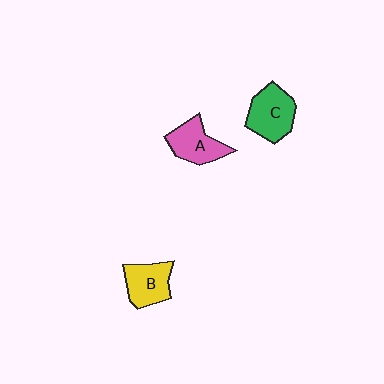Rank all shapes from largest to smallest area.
From largest to smallest: C (green), A (pink), B (yellow).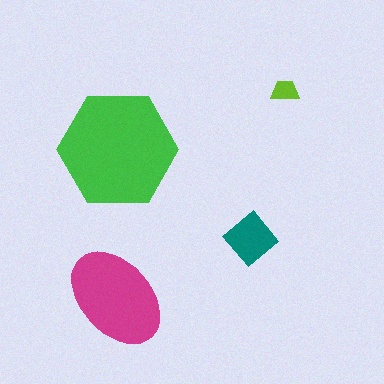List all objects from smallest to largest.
The lime trapezoid, the teal diamond, the magenta ellipse, the green hexagon.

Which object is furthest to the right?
The lime trapezoid is rightmost.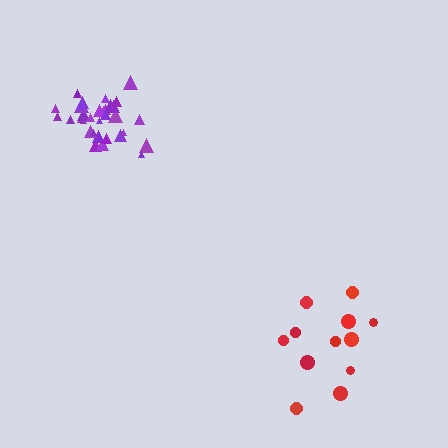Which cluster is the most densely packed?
Purple.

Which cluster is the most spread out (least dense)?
Red.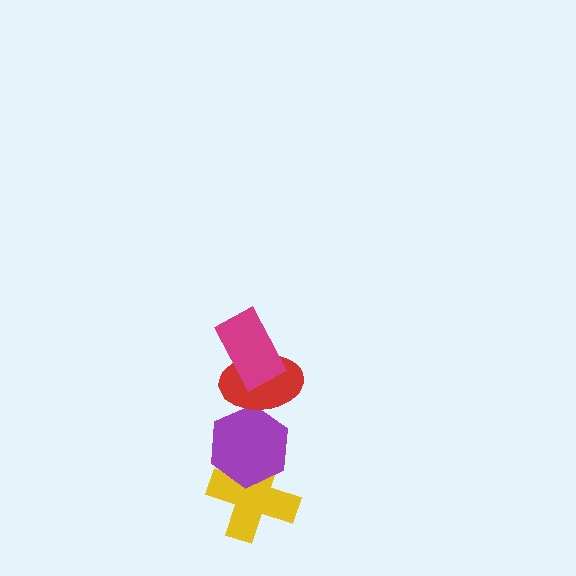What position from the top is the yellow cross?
The yellow cross is 4th from the top.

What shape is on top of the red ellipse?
The magenta rectangle is on top of the red ellipse.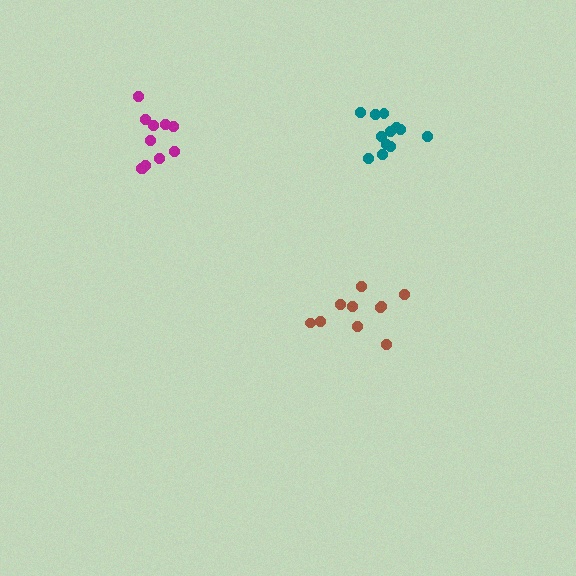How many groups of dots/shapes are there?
There are 3 groups.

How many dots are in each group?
Group 1: 10 dots, Group 2: 11 dots, Group 3: 12 dots (33 total).